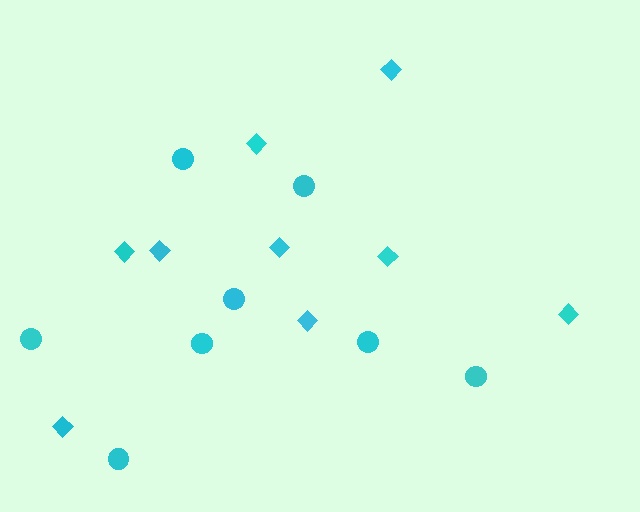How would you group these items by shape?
There are 2 groups: one group of diamonds (9) and one group of circles (8).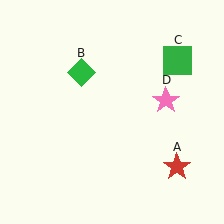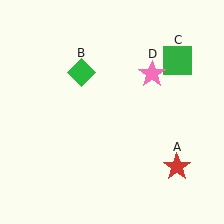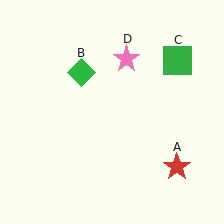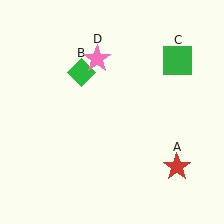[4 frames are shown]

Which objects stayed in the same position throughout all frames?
Red star (object A) and green diamond (object B) and green square (object C) remained stationary.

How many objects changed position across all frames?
1 object changed position: pink star (object D).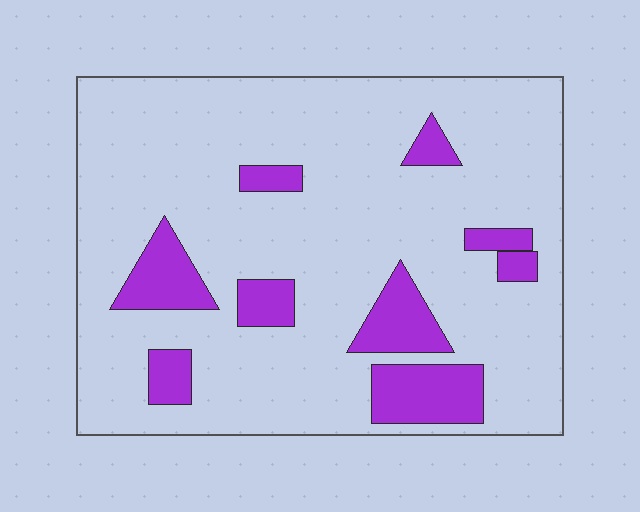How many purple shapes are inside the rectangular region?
9.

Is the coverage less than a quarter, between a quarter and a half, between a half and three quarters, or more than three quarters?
Less than a quarter.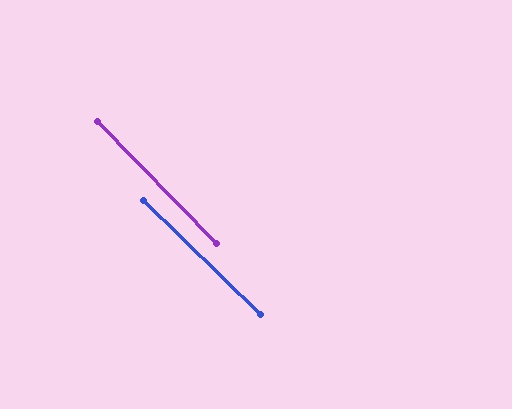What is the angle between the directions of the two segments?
Approximately 1 degree.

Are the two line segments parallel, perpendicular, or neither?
Parallel — their directions differ by only 1.2°.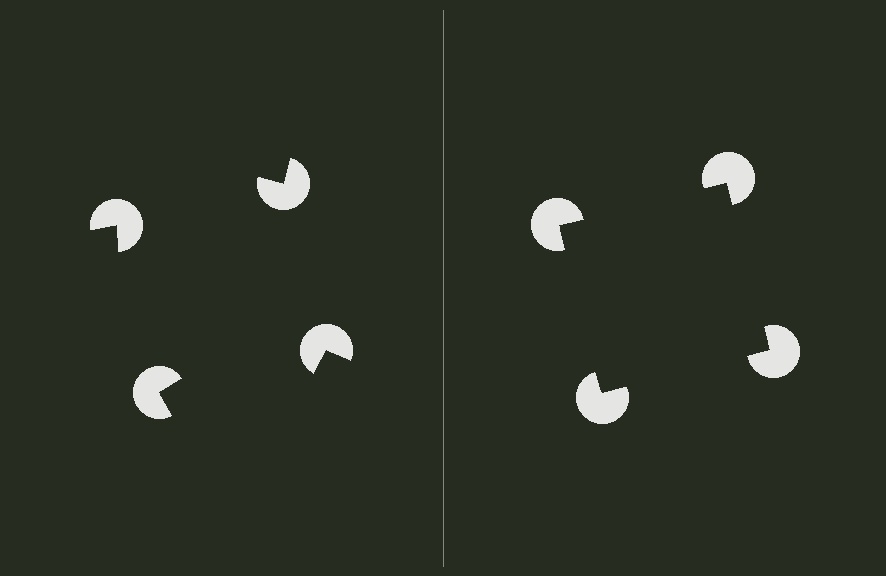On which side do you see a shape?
An illusory square appears on the right side. On the left side the wedge cuts are rotated, so no coherent shape forms.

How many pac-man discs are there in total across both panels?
8 — 4 on each side.